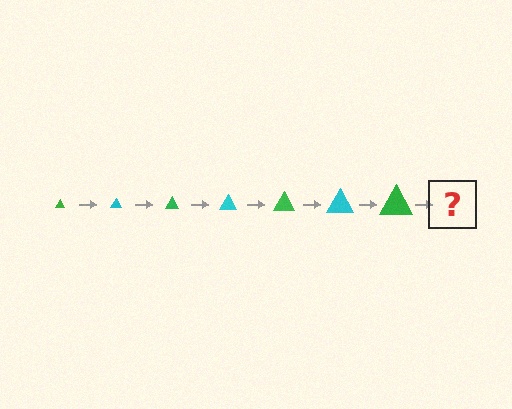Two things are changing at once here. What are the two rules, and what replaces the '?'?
The two rules are that the triangle grows larger each step and the color cycles through green and cyan. The '?' should be a cyan triangle, larger than the previous one.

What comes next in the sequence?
The next element should be a cyan triangle, larger than the previous one.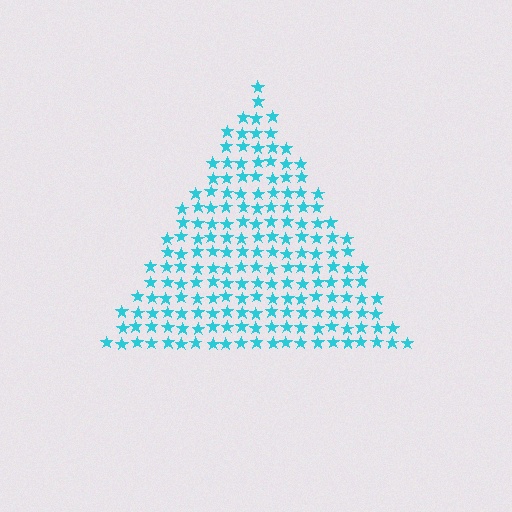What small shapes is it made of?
It is made of small stars.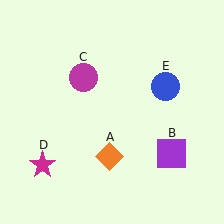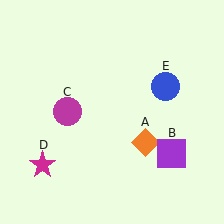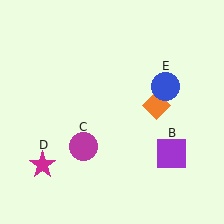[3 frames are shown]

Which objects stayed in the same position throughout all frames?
Purple square (object B) and magenta star (object D) and blue circle (object E) remained stationary.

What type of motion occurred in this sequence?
The orange diamond (object A), magenta circle (object C) rotated counterclockwise around the center of the scene.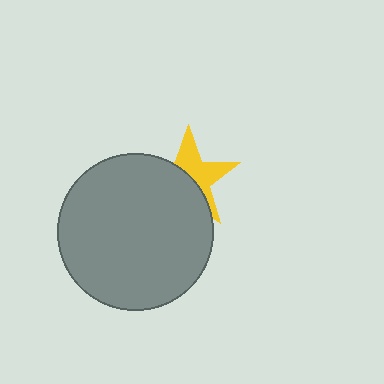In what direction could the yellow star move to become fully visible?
The yellow star could move toward the upper-right. That would shift it out from behind the gray circle entirely.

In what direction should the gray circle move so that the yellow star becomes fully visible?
The gray circle should move toward the lower-left. That is the shortest direction to clear the overlap and leave the yellow star fully visible.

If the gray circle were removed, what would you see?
You would see the complete yellow star.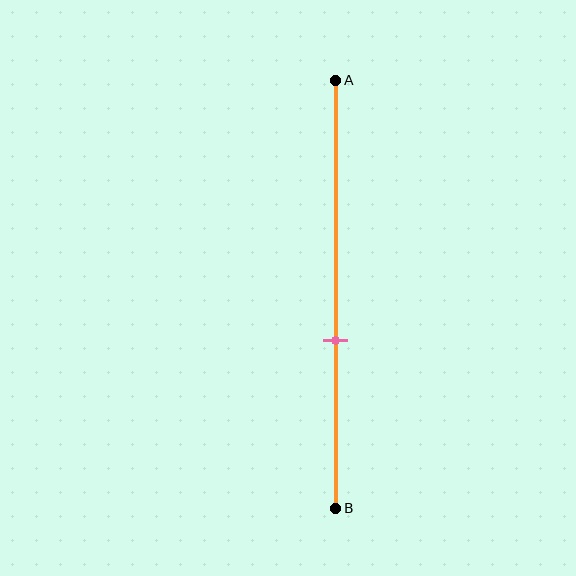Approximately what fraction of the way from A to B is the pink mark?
The pink mark is approximately 60% of the way from A to B.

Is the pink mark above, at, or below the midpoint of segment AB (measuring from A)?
The pink mark is below the midpoint of segment AB.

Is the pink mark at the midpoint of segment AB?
No, the mark is at about 60% from A, not at the 50% midpoint.